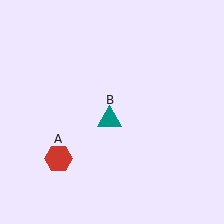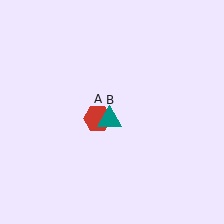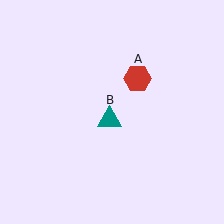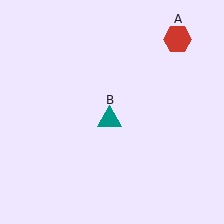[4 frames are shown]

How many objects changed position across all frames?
1 object changed position: red hexagon (object A).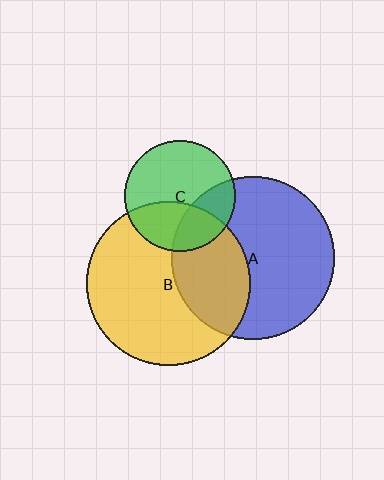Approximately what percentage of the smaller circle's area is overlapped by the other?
Approximately 30%.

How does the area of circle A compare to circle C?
Approximately 2.1 times.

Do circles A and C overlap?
Yes.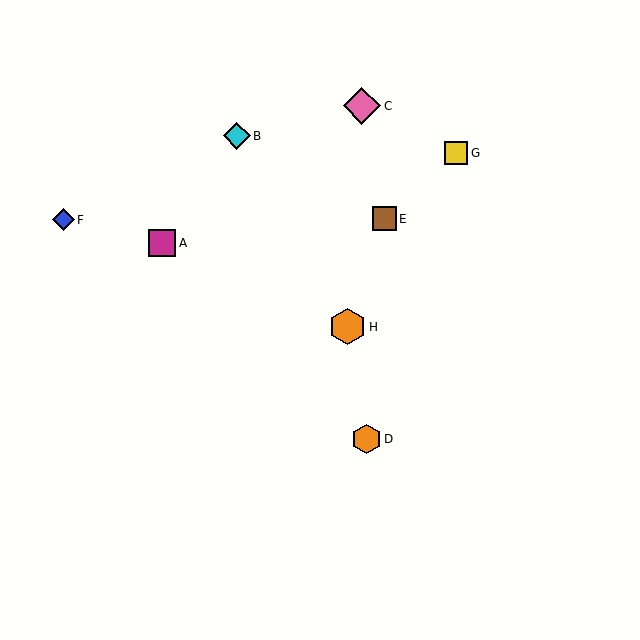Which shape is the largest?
The pink diamond (labeled C) is the largest.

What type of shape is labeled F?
Shape F is a blue diamond.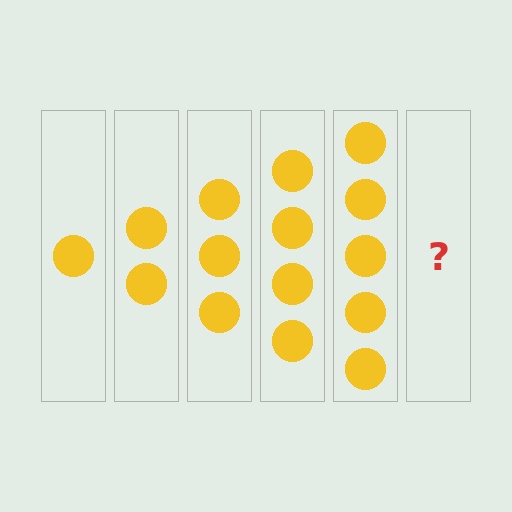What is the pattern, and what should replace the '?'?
The pattern is that each step adds one more circle. The '?' should be 6 circles.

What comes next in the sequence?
The next element should be 6 circles.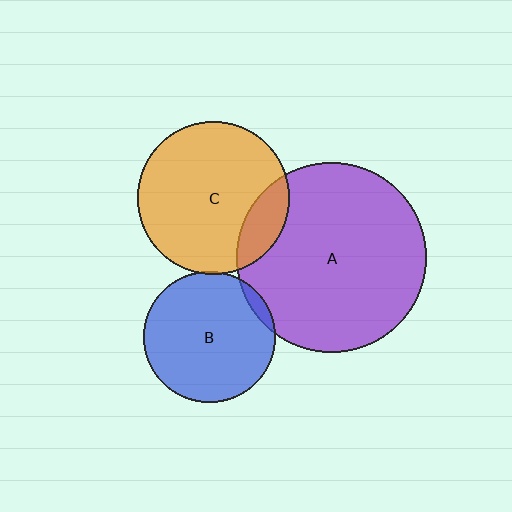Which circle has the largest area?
Circle A (purple).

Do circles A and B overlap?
Yes.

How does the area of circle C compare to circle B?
Approximately 1.3 times.